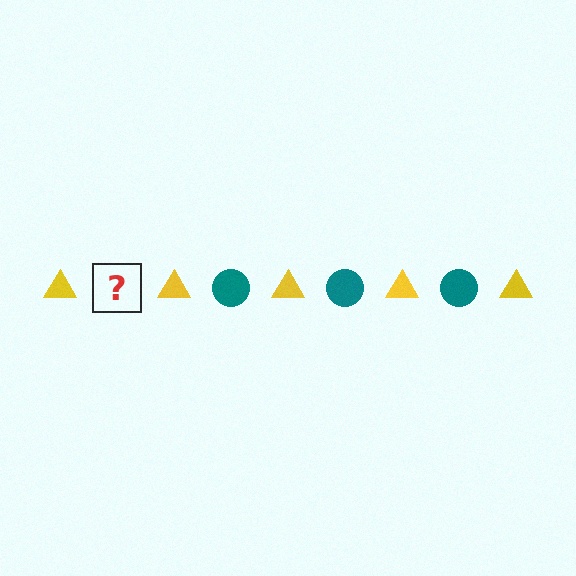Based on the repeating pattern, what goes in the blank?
The blank should be a teal circle.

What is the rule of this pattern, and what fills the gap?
The rule is that the pattern alternates between yellow triangle and teal circle. The gap should be filled with a teal circle.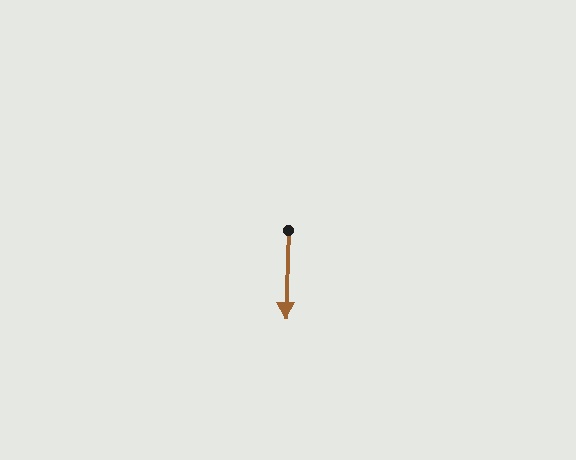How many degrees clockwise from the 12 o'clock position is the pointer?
Approximately 182 degrees.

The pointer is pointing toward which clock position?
Roughly 6 o'clock.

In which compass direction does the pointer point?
South.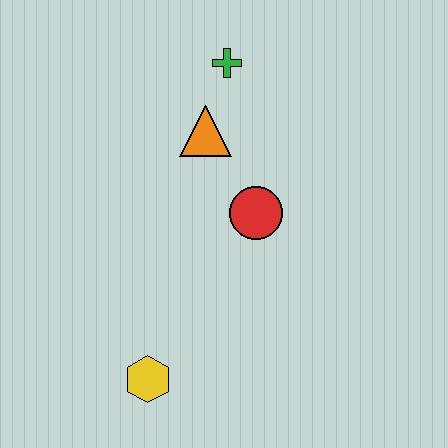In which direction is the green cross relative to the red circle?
The green cross is above the red circle.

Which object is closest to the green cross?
The orange triangle is closest to the green cross.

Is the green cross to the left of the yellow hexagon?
No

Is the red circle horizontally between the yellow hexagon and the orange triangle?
No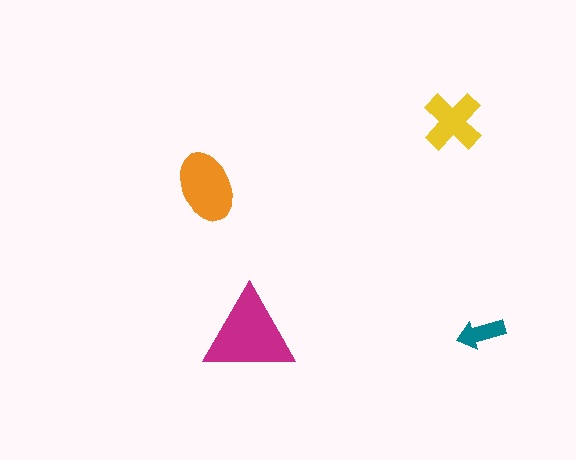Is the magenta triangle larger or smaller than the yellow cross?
Larger.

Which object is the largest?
The magenta triangle.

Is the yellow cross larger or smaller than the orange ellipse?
Smaller.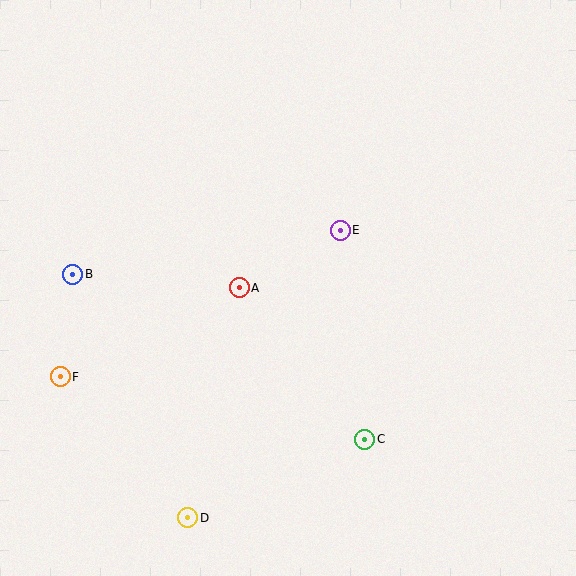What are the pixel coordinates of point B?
Point B is at (73, 274).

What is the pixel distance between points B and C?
The distance between B and C is 335 pixels.